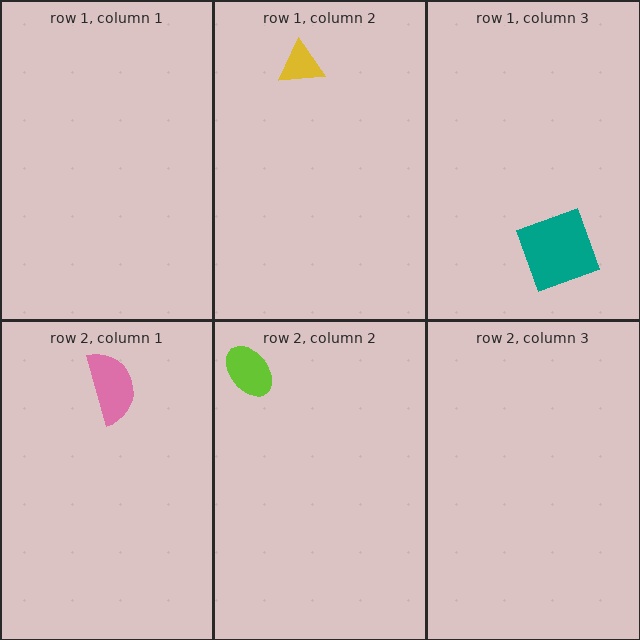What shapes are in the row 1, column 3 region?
The teal square.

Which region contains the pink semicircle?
The row 2, column 1 region.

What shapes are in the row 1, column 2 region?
The yellow triangle.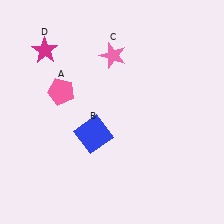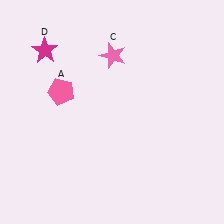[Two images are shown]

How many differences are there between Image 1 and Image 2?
There is 1 difference between the two images.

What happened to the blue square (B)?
The blue square (B) was removed in Image 2. It was in the bottom-left area of Image 1.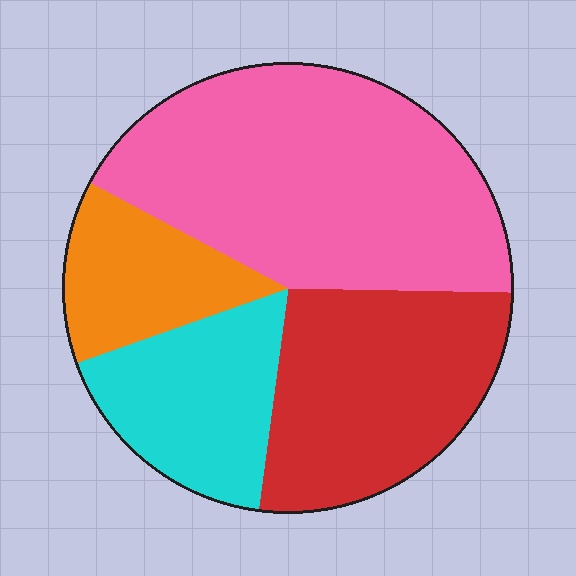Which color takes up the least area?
Orange, at roughly 15%.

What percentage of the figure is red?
Red covers 27% of the figure.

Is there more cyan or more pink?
Pink.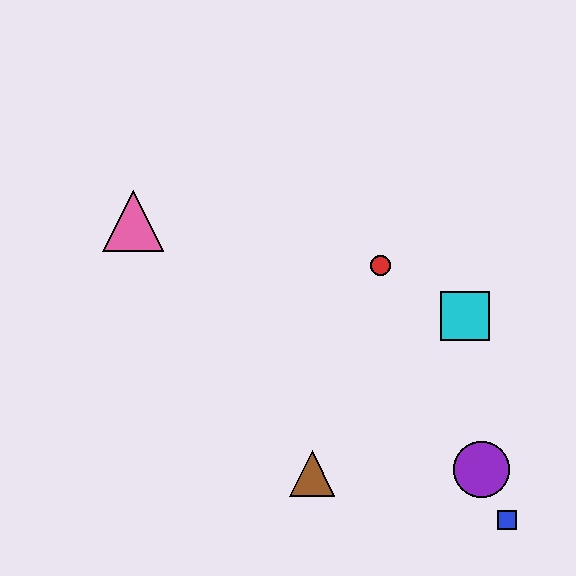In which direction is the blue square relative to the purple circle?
The blue square is below the purple circle.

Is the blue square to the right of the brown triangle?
Yes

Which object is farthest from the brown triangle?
The pink triangle is farthest from the brown triangle.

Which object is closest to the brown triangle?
The purple circle is closest to the brown triangle.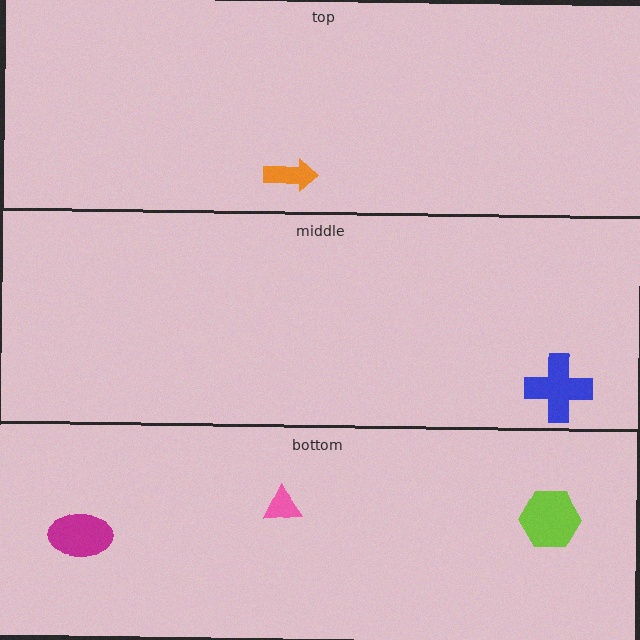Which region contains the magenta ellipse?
The bottom region.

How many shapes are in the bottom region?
3.